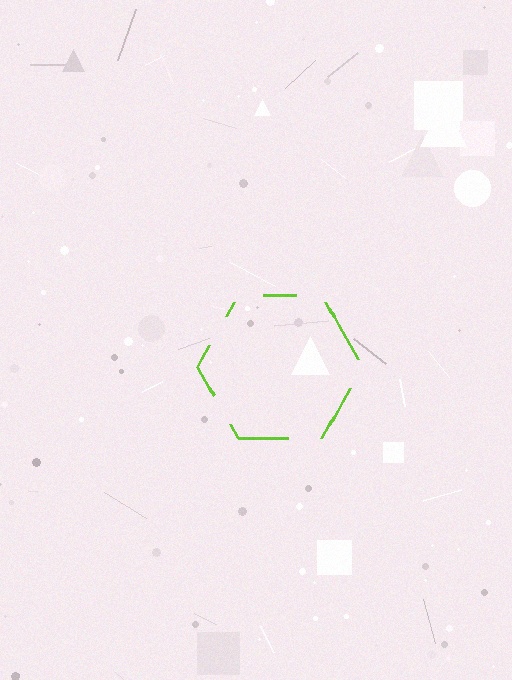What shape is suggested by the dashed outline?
The dashed outline suggests a hexagon.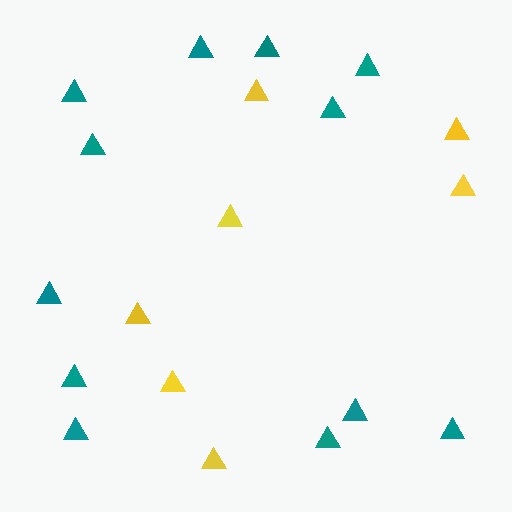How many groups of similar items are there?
There are 2 groups: one group of yellow triangles (7) and one group of teal triangles (12).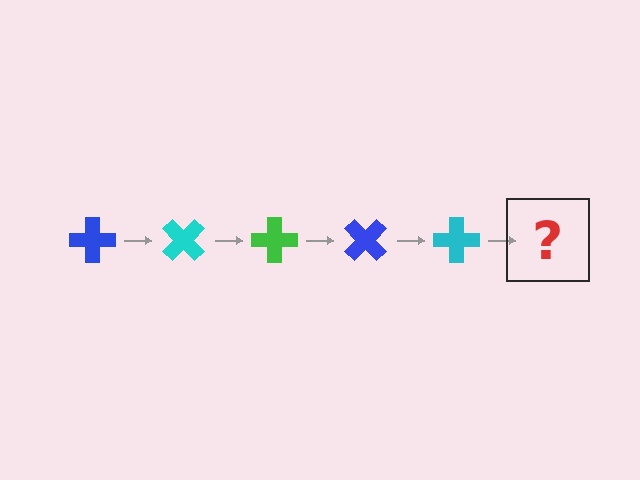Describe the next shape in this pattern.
It should be a green cross, rotated 225 degrees from the start.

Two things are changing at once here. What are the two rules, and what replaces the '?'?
The two rules are that it rotates 45 degrees each step and the color cycles through blue, cyan, and green. The '?' should be a green cross, rotated 225 degrees from the start.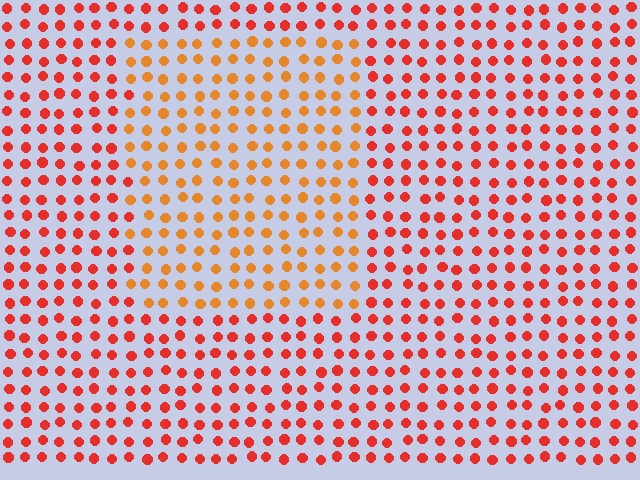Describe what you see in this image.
The image is filled with small red elements in a uniform arrangement. A rectangle-shaped region is visible where the elements are tinted to a slightly different hue, forming a subtle color boundary.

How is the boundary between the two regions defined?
The boundary is defined purely by a slight shift in hue (about 29 degrees). Spacing, size, and orientation are identical on both sides.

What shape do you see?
I see a rectangle.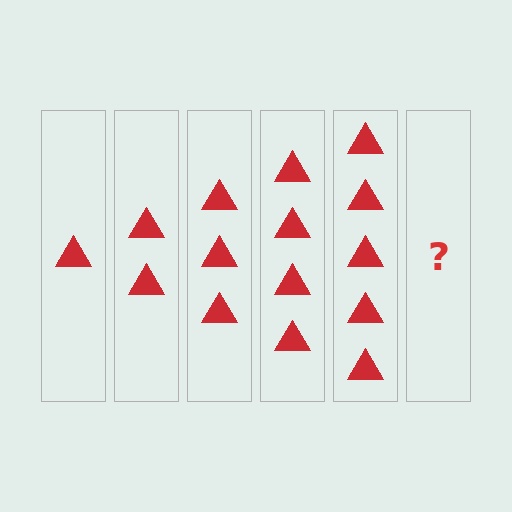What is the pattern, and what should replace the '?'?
The pattern is that each step adds one more triangle. The '?' should be 6 triangles.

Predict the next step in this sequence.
The next step is 6 triangles.